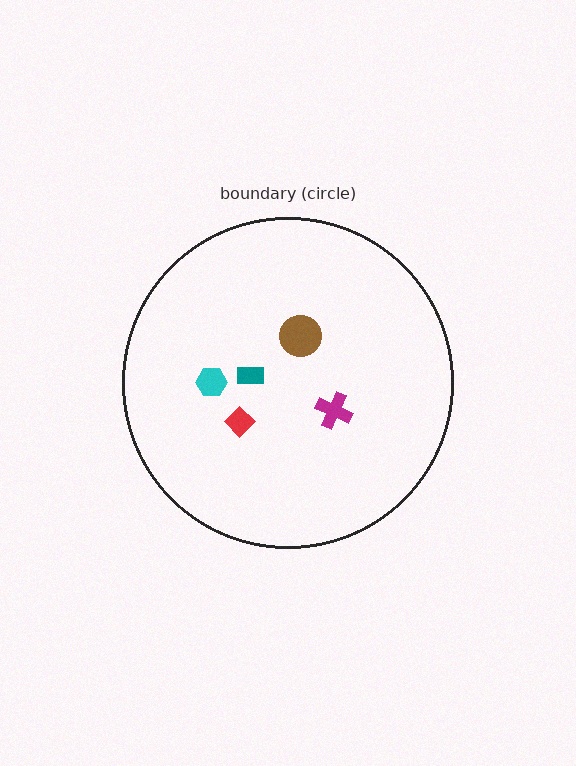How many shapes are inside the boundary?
5 inside, 0 outside.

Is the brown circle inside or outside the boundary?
Inside.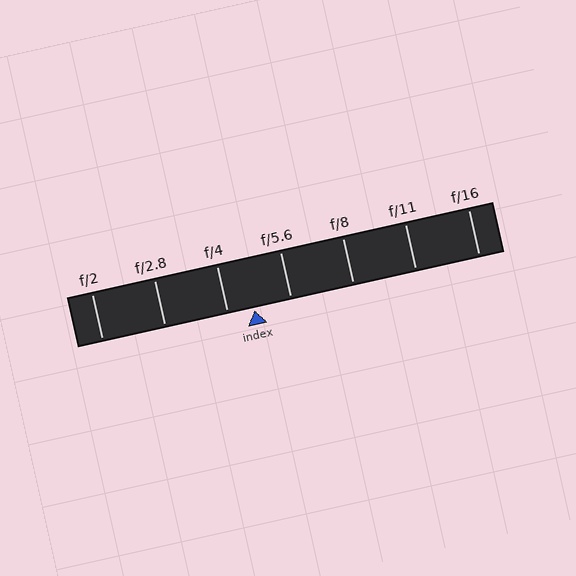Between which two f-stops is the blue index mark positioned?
The index mark is between f/4 and f/5.6.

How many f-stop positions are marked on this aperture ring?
There are 7 f-stop positions marked.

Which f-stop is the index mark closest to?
The index mark is closest to f/4.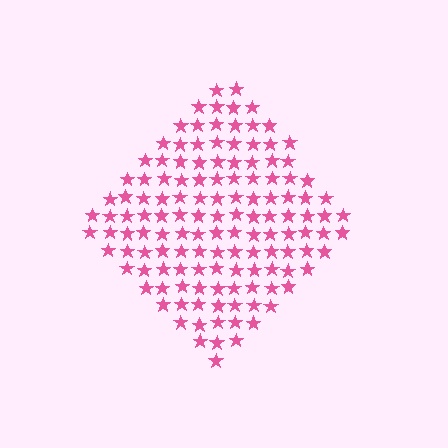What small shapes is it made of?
It is made of small stars.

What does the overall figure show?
The overall figure shows a diamond.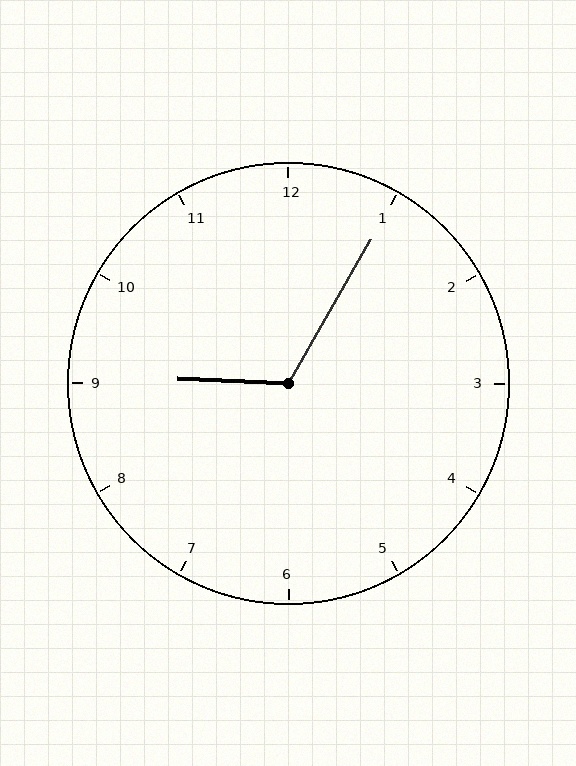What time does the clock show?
9:05.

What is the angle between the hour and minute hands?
Approximately 118 degrees.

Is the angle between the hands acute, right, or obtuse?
It is obtuse.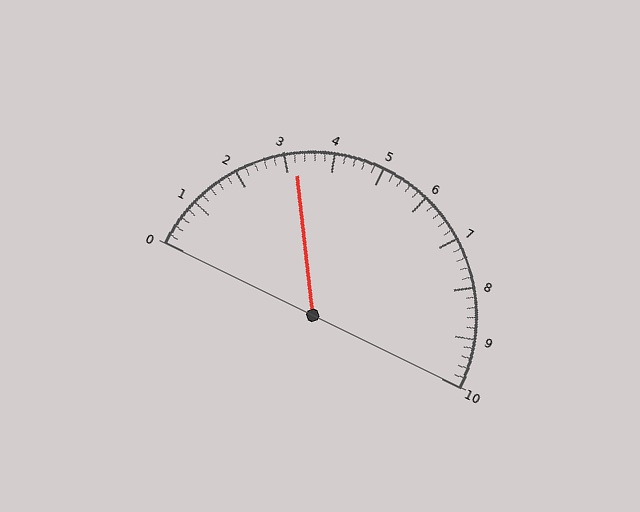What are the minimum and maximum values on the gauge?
The gauge ranges from 0 to 10.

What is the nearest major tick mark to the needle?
The nearest major tick mark is 3.